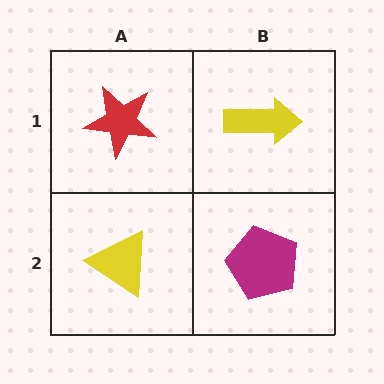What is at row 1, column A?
A red star.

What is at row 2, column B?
A magenta pentagon.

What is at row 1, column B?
A yellow arrow.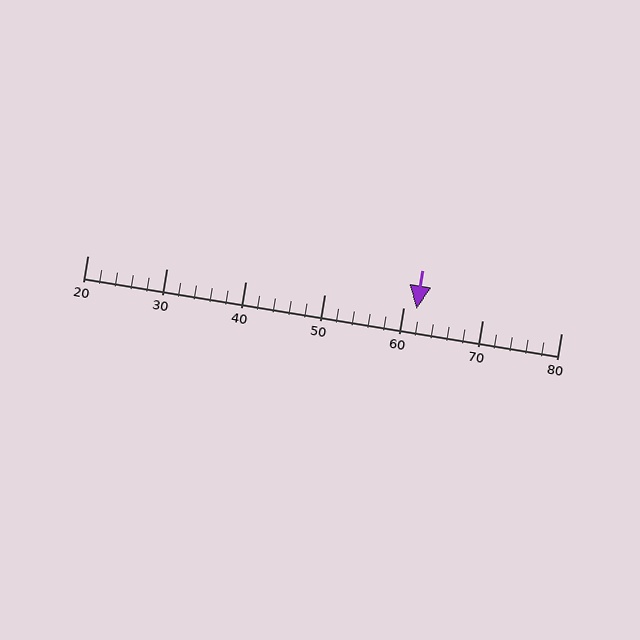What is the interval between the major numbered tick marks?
The major tick marks are spaced 10 units apart.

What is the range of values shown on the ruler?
The ruler shows values from 20 to 80.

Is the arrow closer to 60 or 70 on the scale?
The arrow is closer to 60.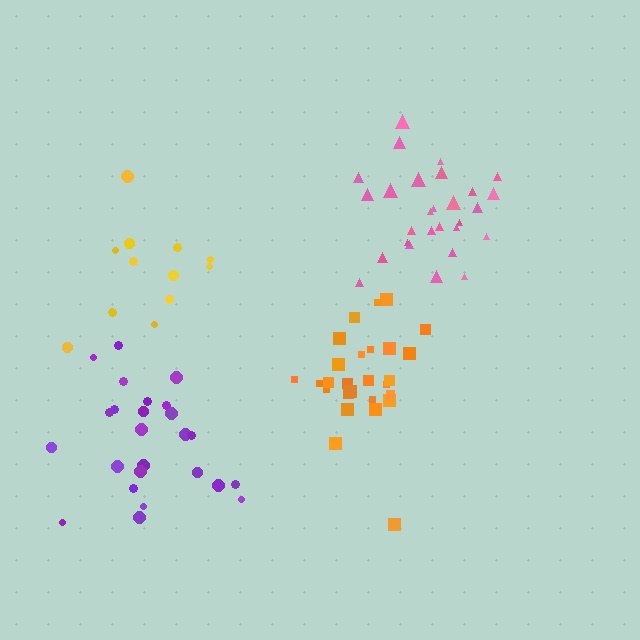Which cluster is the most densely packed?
Pink.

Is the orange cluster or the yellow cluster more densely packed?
Orange.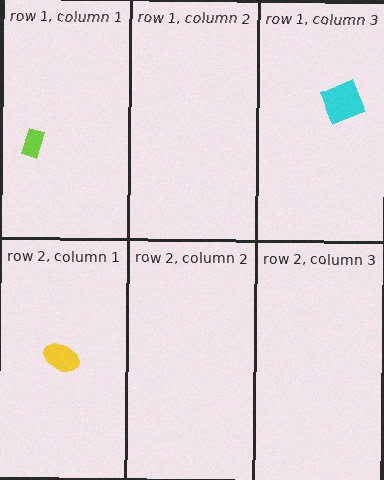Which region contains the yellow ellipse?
The row 2, column 1 region.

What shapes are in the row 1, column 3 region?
The cyan square.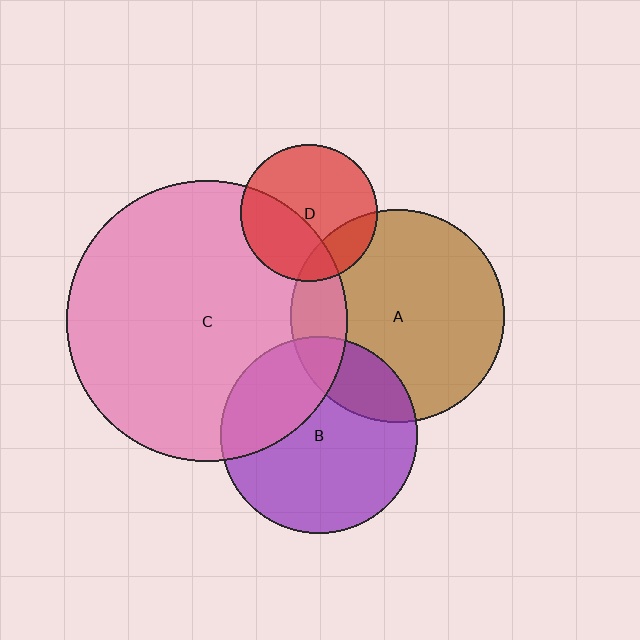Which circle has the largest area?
Circle C (pink).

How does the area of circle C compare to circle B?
Approximately 2.0 times.